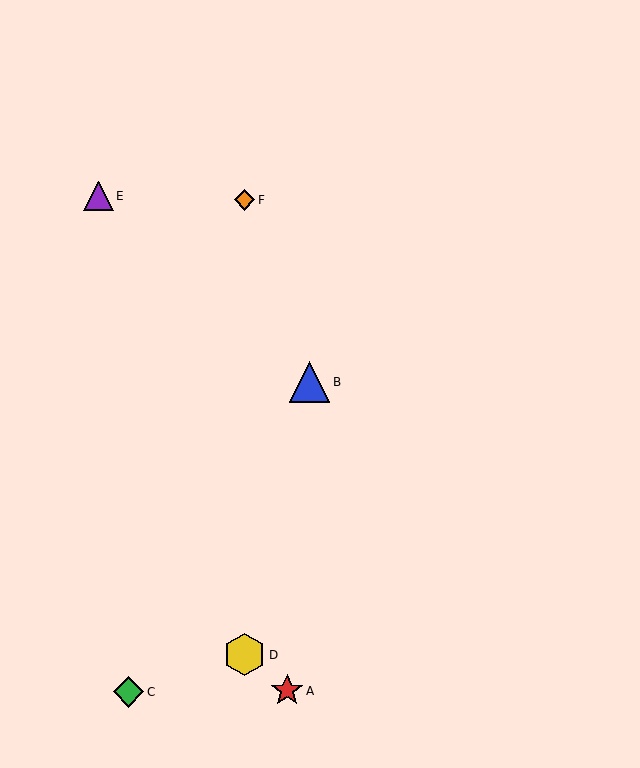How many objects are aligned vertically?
2 objects (D, F) are aligned vertically.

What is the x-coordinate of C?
Object C is at x≈129.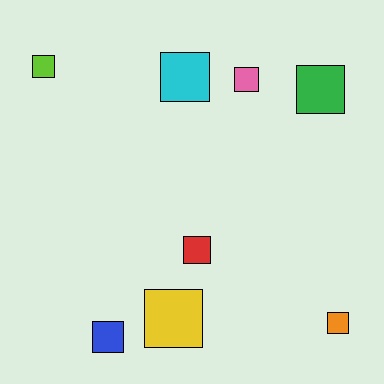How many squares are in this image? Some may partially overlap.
There are 8 squares.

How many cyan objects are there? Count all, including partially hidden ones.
There is 1 cyan object.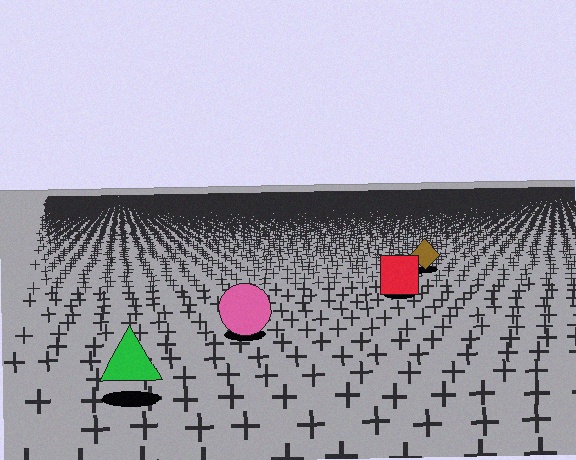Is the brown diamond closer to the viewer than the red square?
No. The red square is closer — you can tell from the texture gradient: the ground texture is coarser near it.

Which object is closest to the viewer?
The green triangle is closest. The texture marks near it are larger and more spread out.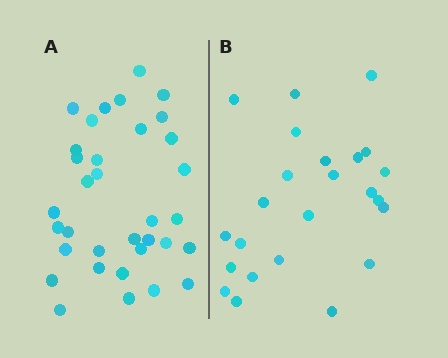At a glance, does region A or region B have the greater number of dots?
Region A (the left region) has more dots.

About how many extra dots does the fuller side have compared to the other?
Region A has roughly 10 or so more dots than region B.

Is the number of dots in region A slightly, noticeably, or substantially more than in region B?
Region A has noticeably more, but not dramatically so. The ratio is roughly 1.4 to 1.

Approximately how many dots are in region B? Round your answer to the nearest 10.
About 20 dots. (The exact count is 24, which rounds to 20.)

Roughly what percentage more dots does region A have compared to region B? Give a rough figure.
About 40% more.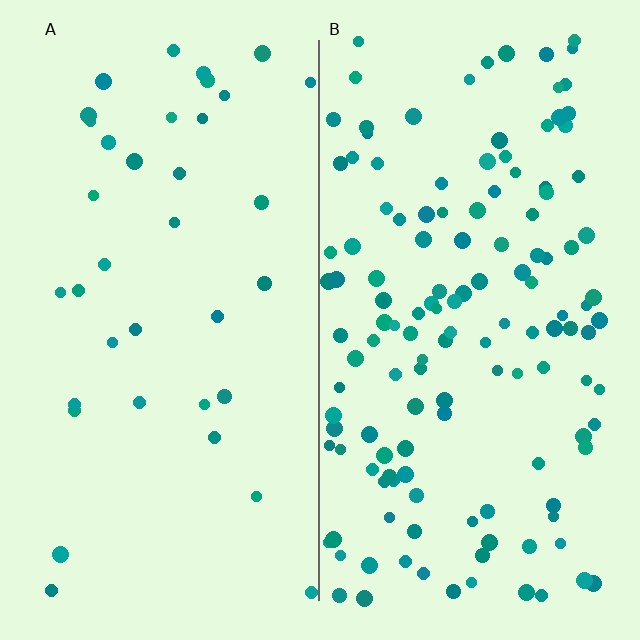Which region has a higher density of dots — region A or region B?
B (the right).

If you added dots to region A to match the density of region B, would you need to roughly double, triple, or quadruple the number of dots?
Approximately quadruple.